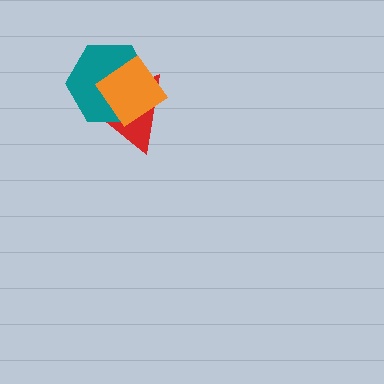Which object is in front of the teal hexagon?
The orange diamond is in front of the teal hexagon.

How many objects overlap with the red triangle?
2 objects overlap with the red triangle.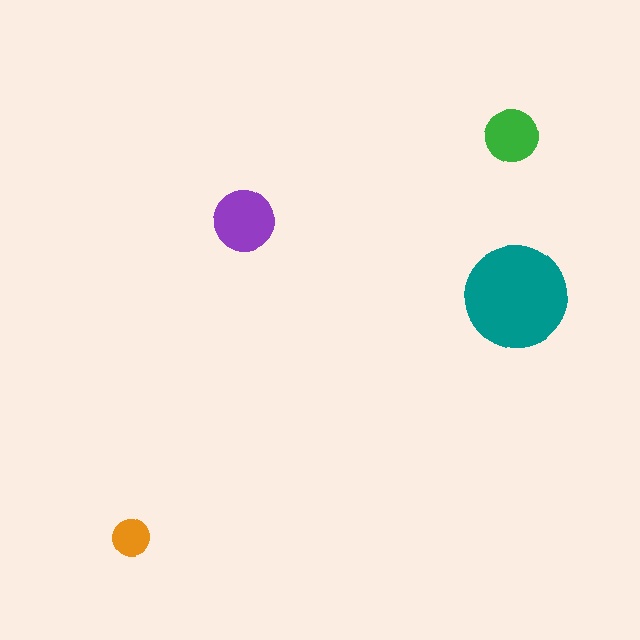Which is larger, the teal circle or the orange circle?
The teal one.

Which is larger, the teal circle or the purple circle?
The teal one.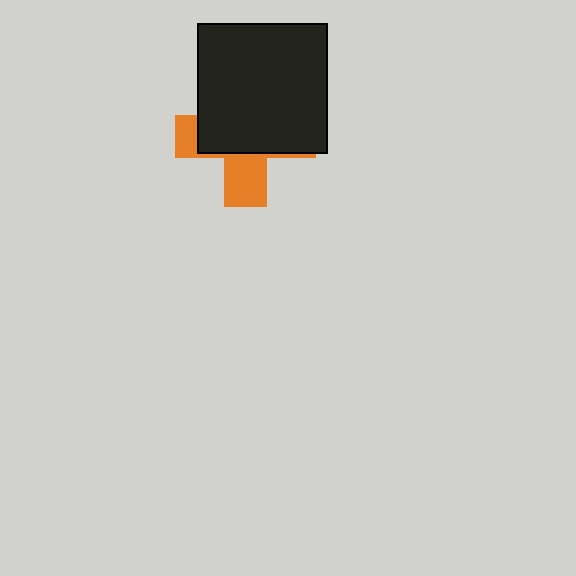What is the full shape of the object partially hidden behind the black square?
The partially hidden object is an orange cross.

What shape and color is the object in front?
The object in front is a black square.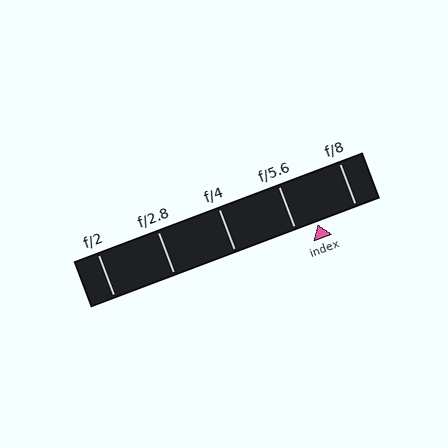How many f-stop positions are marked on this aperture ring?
There are 5 f-stop positions marked.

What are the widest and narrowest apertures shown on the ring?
The widest aperture shown is f/2 and the narrowest is f/8.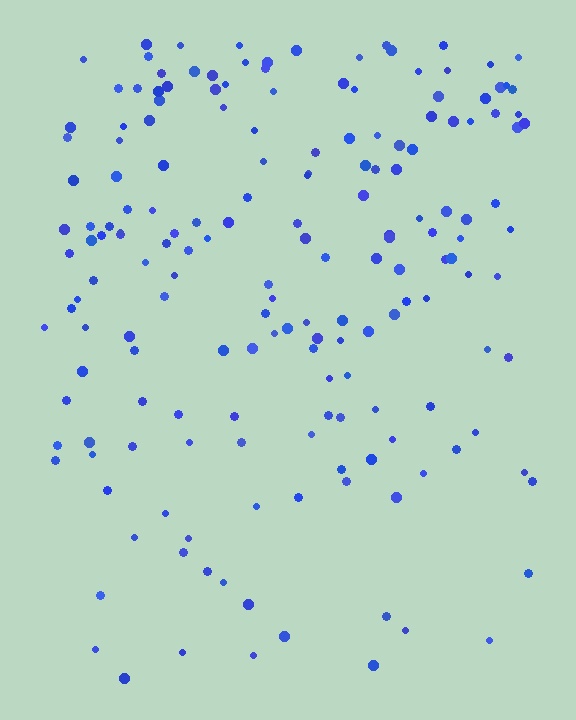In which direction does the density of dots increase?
From bottom to top, with the top side densest.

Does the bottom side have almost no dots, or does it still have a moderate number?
Still a moderate number, just noticeably fewer than the top.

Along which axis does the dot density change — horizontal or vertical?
Vertical.